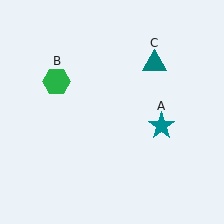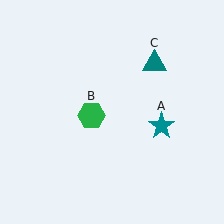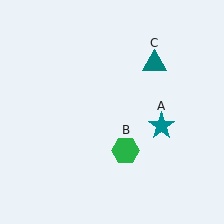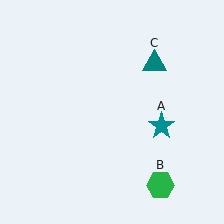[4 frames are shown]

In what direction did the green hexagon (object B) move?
The green hexagon (object B) moved down and to the right.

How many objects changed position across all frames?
1 object changed position: green hexagon (object B).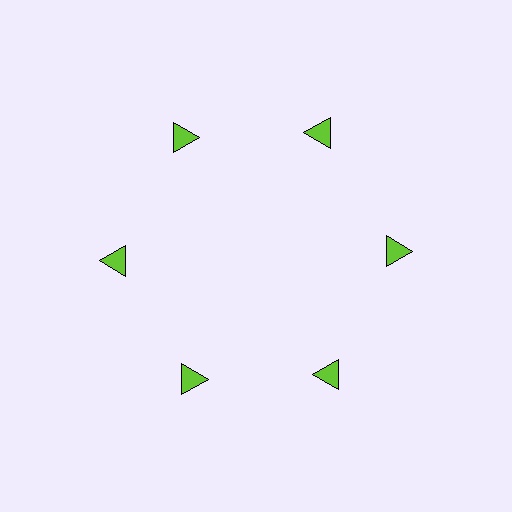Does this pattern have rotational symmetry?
Yes, this pattern has 6-fold rotational symmetry. It looks the same after rotating 60 degrees around the center.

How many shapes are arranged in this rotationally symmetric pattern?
There are 6 shapes, arranged in 6 groups of 1.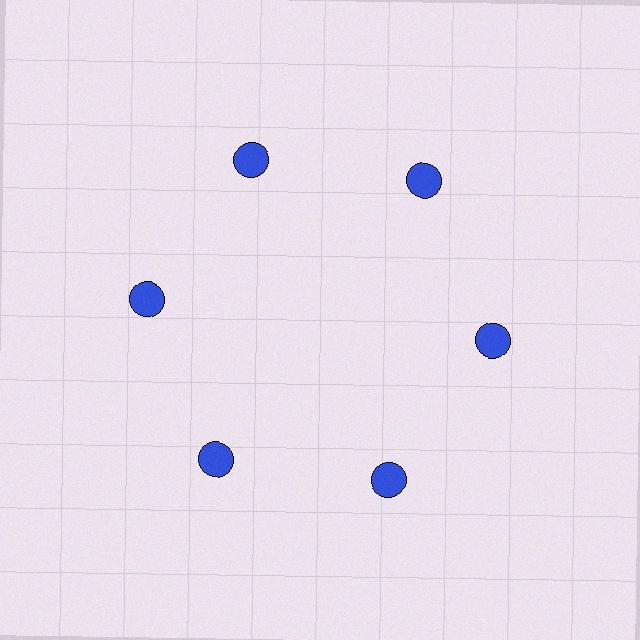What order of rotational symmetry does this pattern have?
This pattern has 6-fold rotational symmetry.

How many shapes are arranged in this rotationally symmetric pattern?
There are 6 shapes, arranged in 6 groups of 1.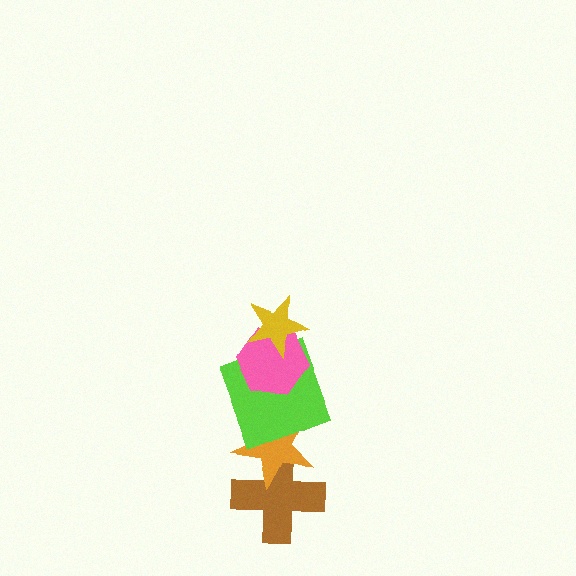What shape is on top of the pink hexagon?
The yellow star is on top of the pink hexagon.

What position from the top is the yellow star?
The yellow star is 1st from the top.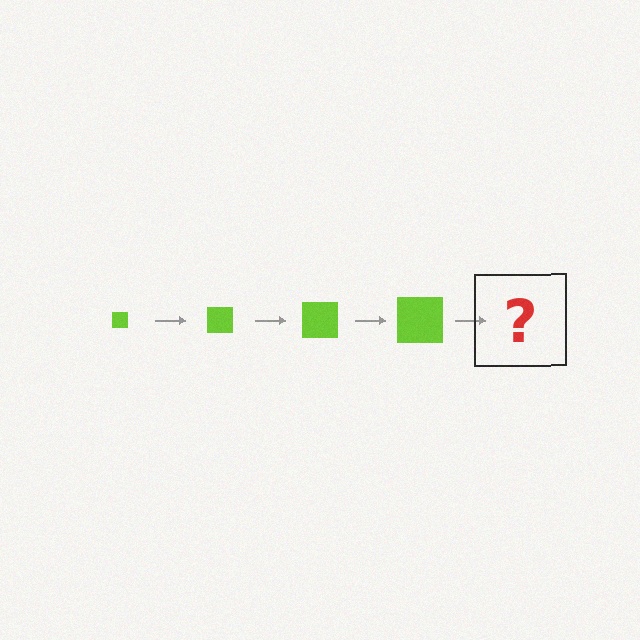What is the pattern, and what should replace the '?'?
The pattern is that the square gets progressively larger each step. The '?' should be a lime square, larger than the previous one.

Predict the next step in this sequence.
The next step is a lime square, larger than the previous one.